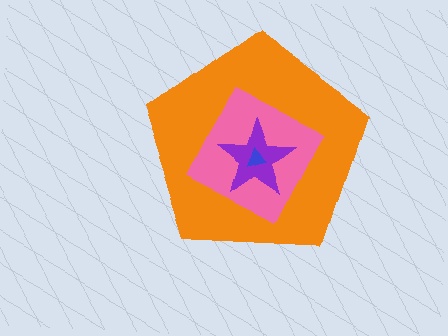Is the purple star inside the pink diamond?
Yes.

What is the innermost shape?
The blue triangle.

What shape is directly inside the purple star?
The blue triangle.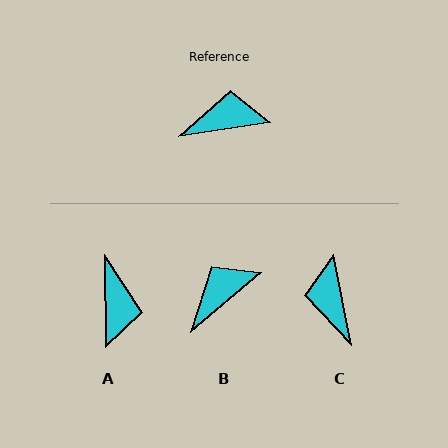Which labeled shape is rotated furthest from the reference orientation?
A, about 98 degrees away.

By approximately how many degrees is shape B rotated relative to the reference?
Approximately 31 degrees counter-clockwise.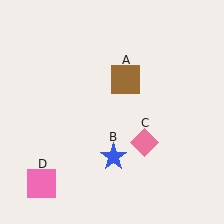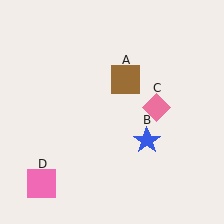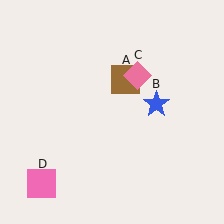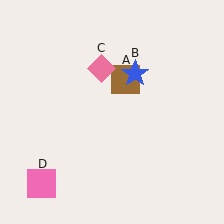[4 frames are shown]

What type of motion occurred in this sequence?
The blue star (object B), pink diamond (object C) rotated counterclockwise around the center of the scene.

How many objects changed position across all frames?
2 objects changed position: blue star (object B), pink diamond (object C).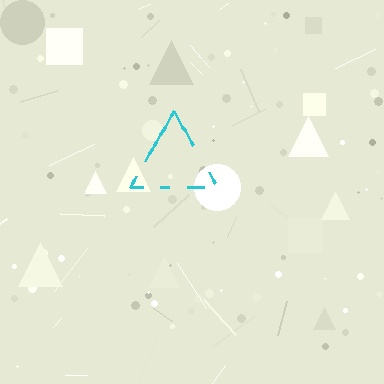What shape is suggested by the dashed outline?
The dashed outline suggests a triangle.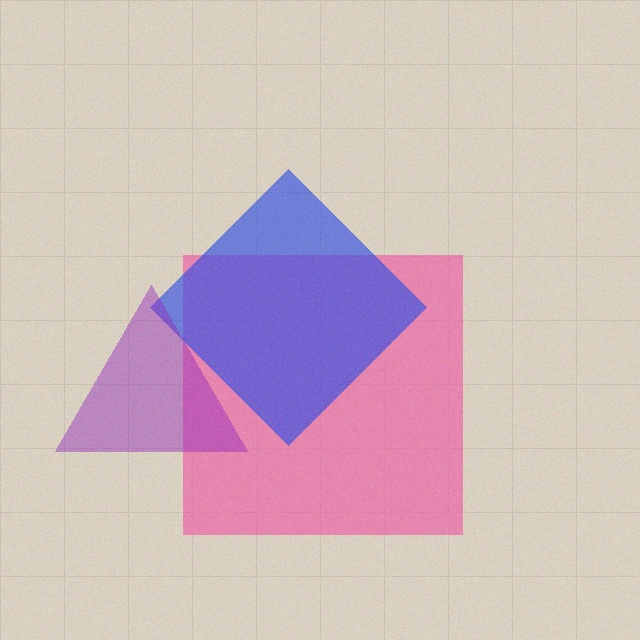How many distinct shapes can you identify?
There are 3 distinct shapes: a pink square, a blue diamond, a purple triangle.